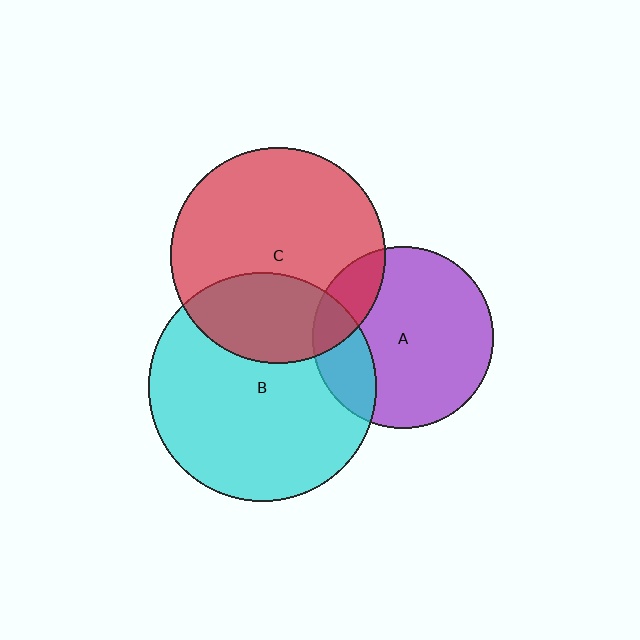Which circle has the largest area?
Circle B (cyan).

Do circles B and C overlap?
Yes.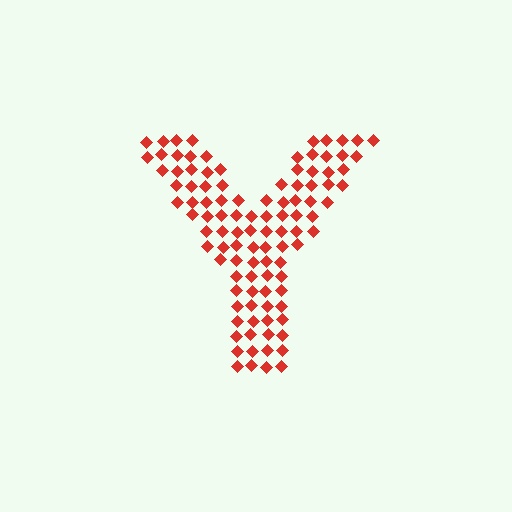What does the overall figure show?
The overall figure shows the letter Y.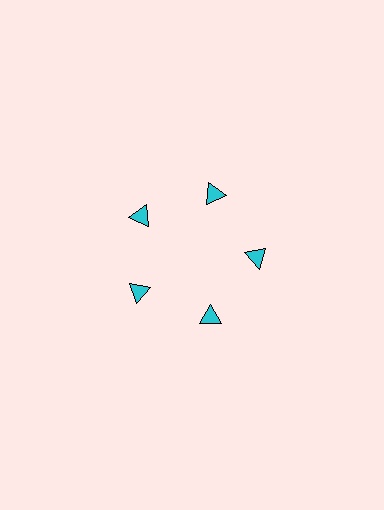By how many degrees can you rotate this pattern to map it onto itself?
The pattern maps onto itself every 72 degrees of rotation.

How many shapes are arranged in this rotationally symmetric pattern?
There are 5 shapes, arranged in 5 groups of 1.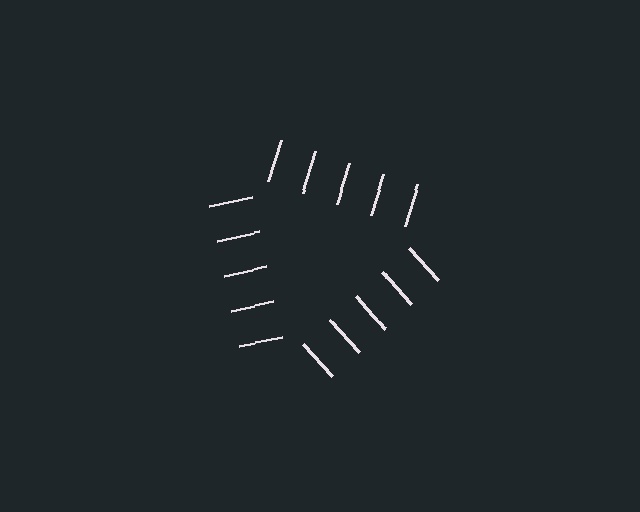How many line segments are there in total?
15 — 5 along each of the 3 edges.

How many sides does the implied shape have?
3 sides — the line-ends trace a triangle.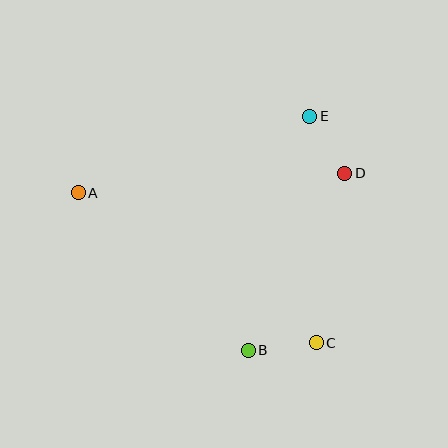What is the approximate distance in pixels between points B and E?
The distance between B and E is approximately 242 pixels.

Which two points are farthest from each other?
Points A and C are farthest from each other.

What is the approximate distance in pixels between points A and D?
The distance between A and D is approximately 267 pixels.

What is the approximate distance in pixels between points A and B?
The distance between A and B is approximately 232 pixels.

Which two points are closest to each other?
Points D and E are closest to each other.